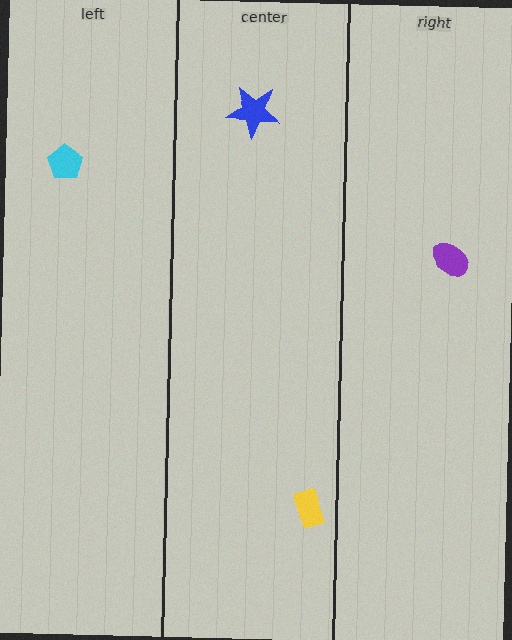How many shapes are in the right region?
1.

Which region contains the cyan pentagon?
The left region.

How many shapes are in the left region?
1.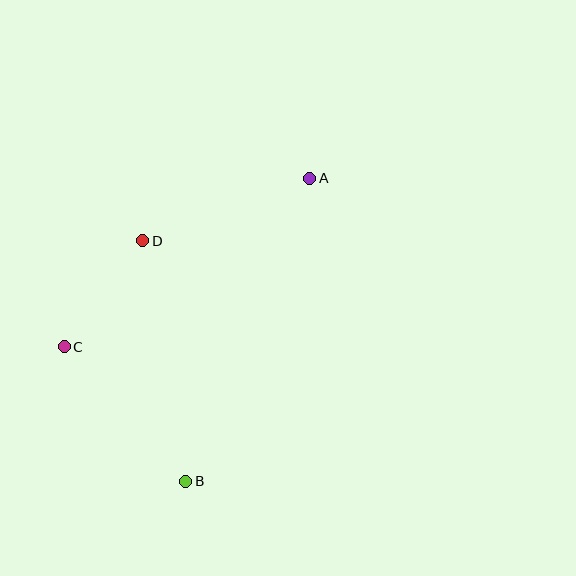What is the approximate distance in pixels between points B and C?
The distance between B and C is approximately 182 pixels.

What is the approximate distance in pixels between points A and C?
The distance between A and C is approximately 298 pixels.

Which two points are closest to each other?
Points C and D are closest to each other.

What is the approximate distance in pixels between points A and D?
The distance between A and D is approximately 179 pixels.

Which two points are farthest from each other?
Points A and B are farthest from each other.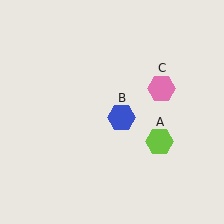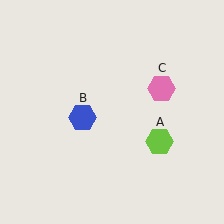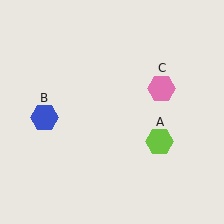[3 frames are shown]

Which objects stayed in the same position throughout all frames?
Lime hexagon (object A) and pink hexagon (object C) remained stationary.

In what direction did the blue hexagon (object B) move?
The blue hexagon (object B) moved left.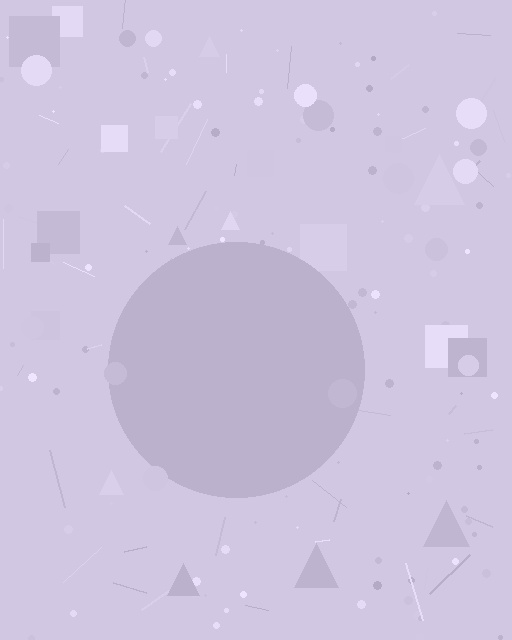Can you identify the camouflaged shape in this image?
The camouflaged shape is a circle.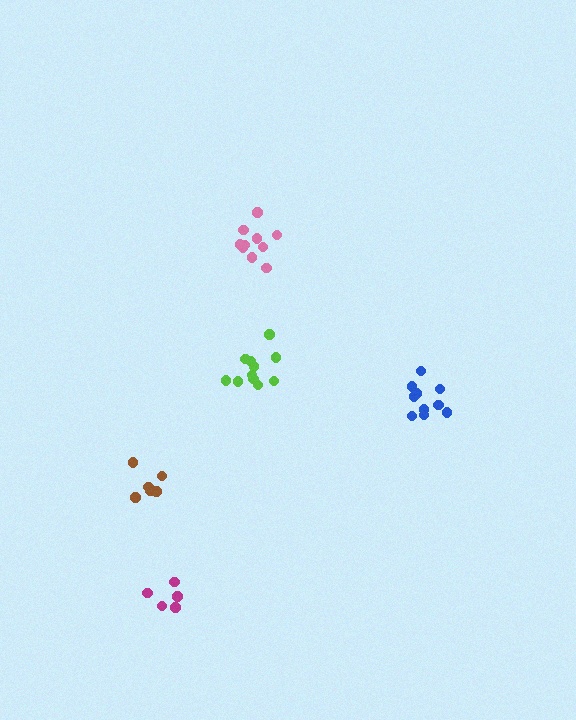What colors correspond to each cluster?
The clusters are colored: brown, blue, magenta, pink, lime.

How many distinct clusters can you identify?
There are 5 distinct clusters.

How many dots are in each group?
Group 1: 6 dots, Group 2: 10 dots, Group 3: 5 dots, Group 4: 10 dots, Group 5: 11 dots (42 total).